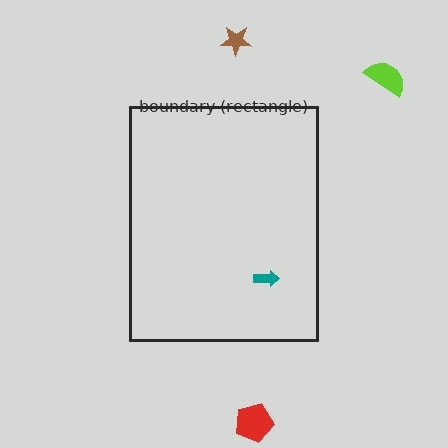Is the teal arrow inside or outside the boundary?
Inside.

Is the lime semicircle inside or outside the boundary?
Outside.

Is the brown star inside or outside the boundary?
Outside.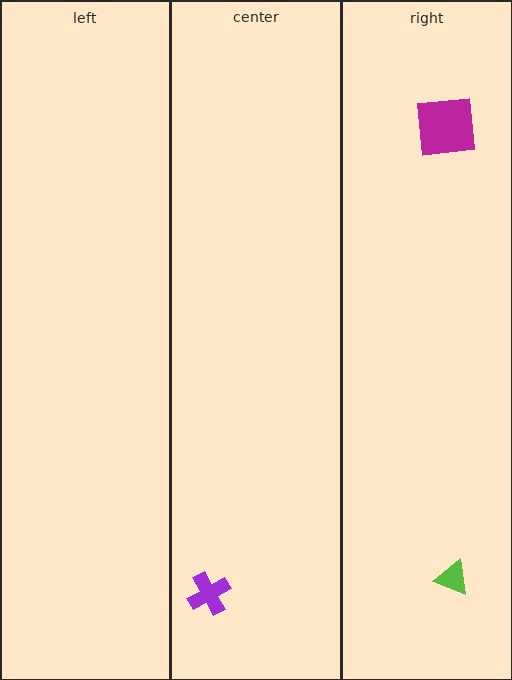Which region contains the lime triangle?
The right region.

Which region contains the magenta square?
The right region.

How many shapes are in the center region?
1.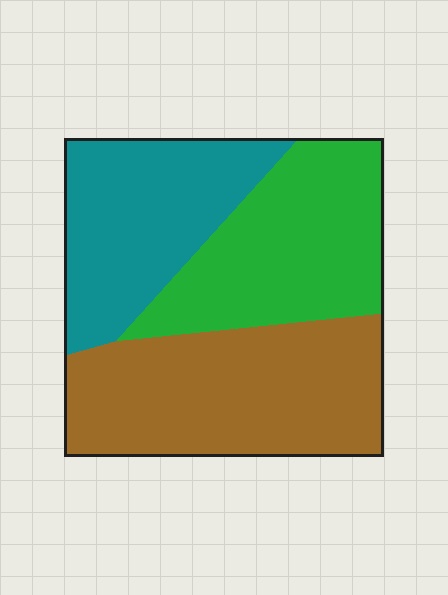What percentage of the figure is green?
Green takes up between a quarter and a half of the figure.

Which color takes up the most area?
Brown, at roughly 40%.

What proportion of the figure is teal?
Teal covers about 30% of the figure.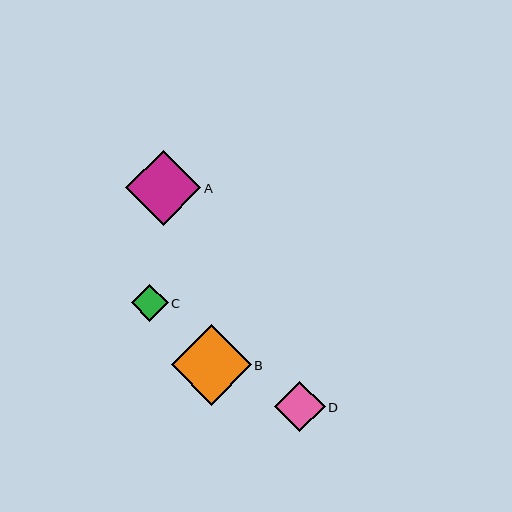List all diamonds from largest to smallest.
From largest to smallest: B, A, D, C.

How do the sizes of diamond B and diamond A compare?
Diamond B and diamond A are approximately the same size.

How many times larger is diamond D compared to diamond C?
Diamond D is approximately 1.4 times the size of diamond C.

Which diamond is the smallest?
Diamond C is the smallest with a size of approximately 37 pixels.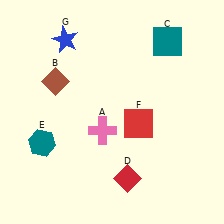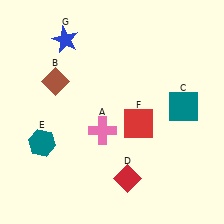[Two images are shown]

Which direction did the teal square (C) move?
The teal square (C) moved down.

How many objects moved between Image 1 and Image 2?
1 object moved between the two images.